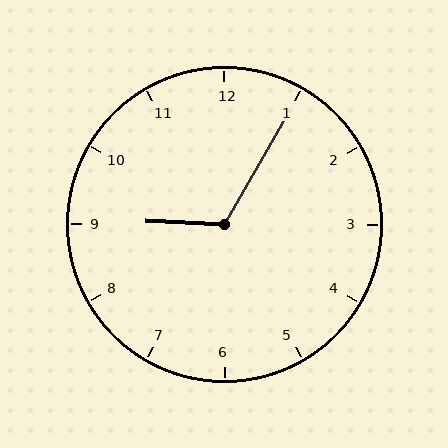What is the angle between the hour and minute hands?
Approximately 118 degrees.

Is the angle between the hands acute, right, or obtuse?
It is obtuse.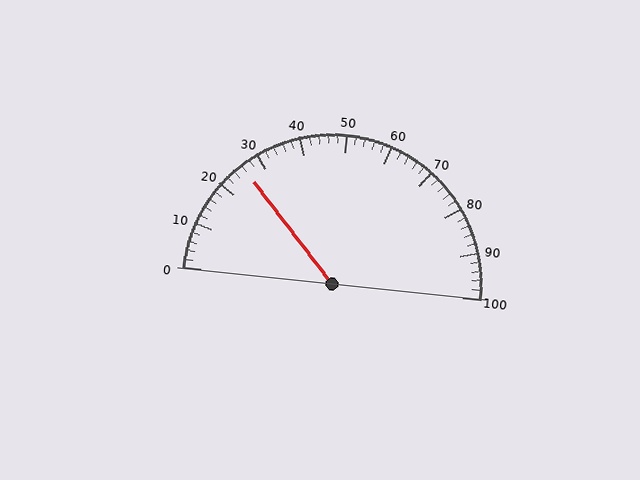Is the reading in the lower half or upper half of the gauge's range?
The reading is in the lower half of the range (0 to 100).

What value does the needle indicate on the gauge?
The needle indicates approximately 26.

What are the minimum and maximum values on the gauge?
The gauge ranges from 0 to 100.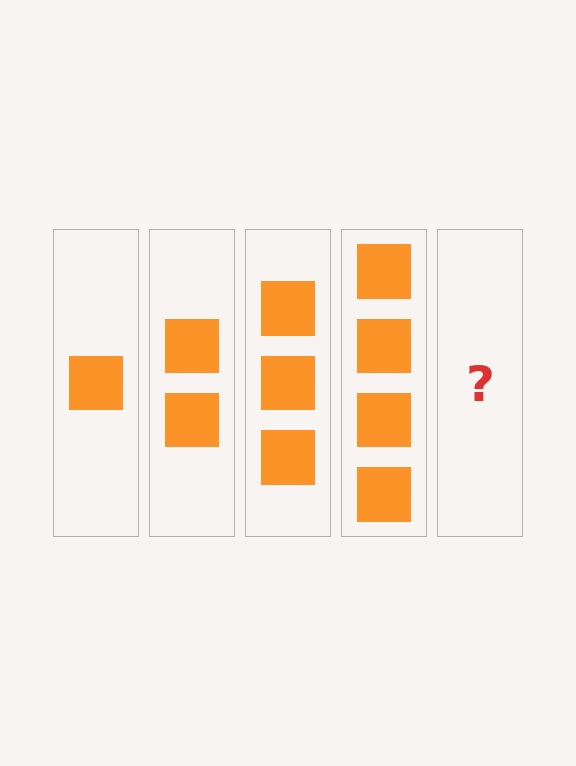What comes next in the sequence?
The next element should be 5 squares.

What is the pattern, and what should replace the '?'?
The pattern is that each step adds one more square. The '?' should be 5 squares.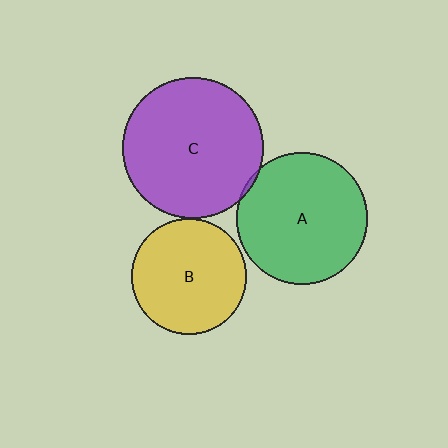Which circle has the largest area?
Circle C (purple).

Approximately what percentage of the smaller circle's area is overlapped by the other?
Approximately 5%.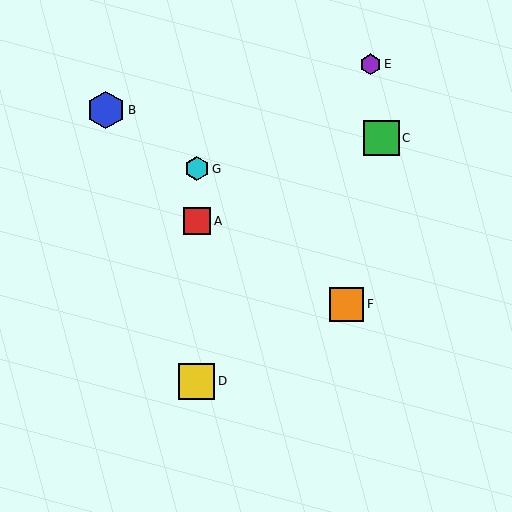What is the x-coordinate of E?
Object E is at x≈371.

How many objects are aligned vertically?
3 objects (A, D, G) are aligned vertically.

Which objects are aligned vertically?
Objects A, D, G are aligned vertically.